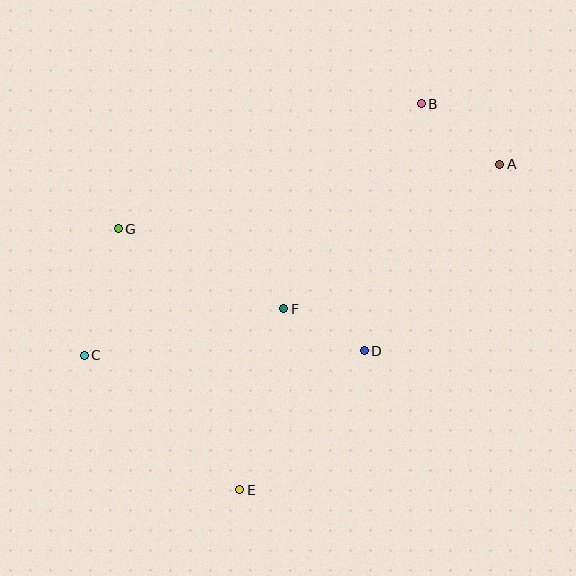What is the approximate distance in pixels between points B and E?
The distance between B and E is approximately 427 pixels.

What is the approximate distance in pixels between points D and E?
The distance between D and E is approximately 187 pixels.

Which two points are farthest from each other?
Points A and C are farthest from each other.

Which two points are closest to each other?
Points D and F are closest to each other.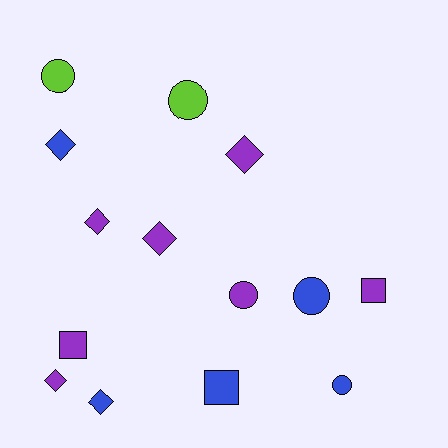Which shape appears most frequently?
Diamond, with 6 objects.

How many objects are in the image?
There are 14 objects.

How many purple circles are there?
There is 1 purple circle.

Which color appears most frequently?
Purple, with 7 objects.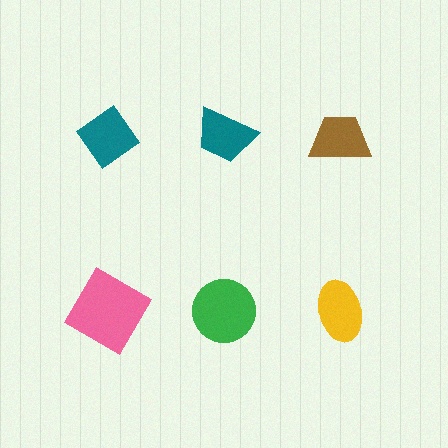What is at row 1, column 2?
A teal trapezoid.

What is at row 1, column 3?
A brown trapezoid.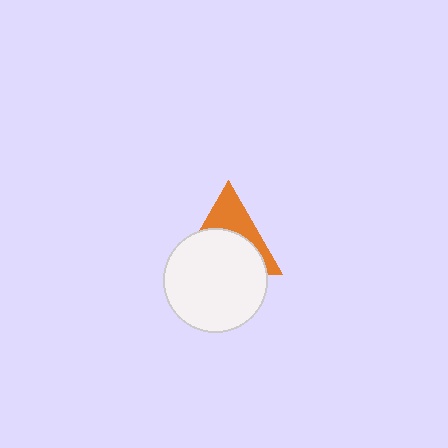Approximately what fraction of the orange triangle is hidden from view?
Roughly 62% of the orange triangle is hidden behind the white circle.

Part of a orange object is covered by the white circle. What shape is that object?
It is a triangle.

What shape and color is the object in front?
The object in front is a white circle.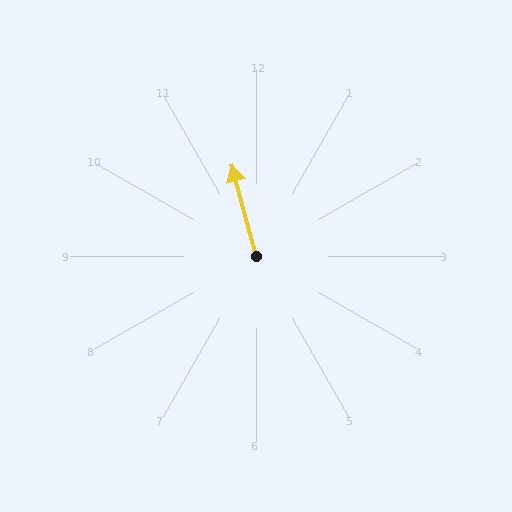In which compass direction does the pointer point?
North.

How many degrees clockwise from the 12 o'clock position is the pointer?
Approximately 345 degrees.